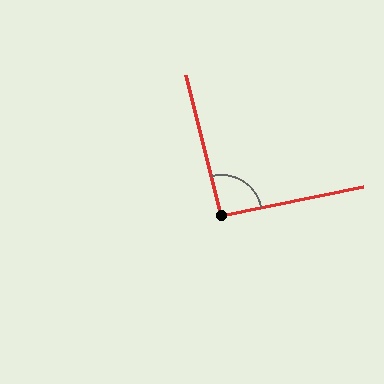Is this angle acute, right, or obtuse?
It is approximately a right angle.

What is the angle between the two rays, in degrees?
Approximately 93 degrees.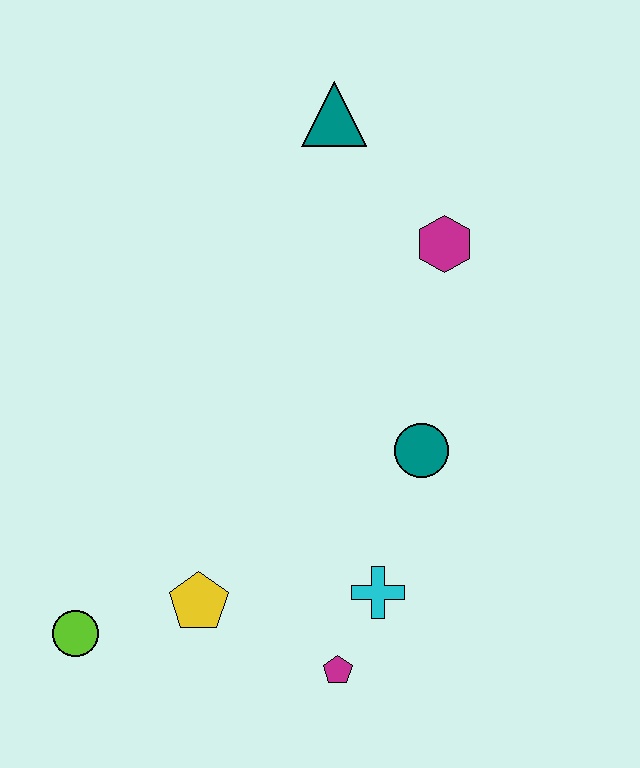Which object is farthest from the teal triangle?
The lime circle is farthest from the teal triangle.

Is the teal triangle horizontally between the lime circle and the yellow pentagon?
No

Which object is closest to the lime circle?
The yellow pentagon is closest to the lime circle.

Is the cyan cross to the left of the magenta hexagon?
Yes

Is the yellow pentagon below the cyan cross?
Yes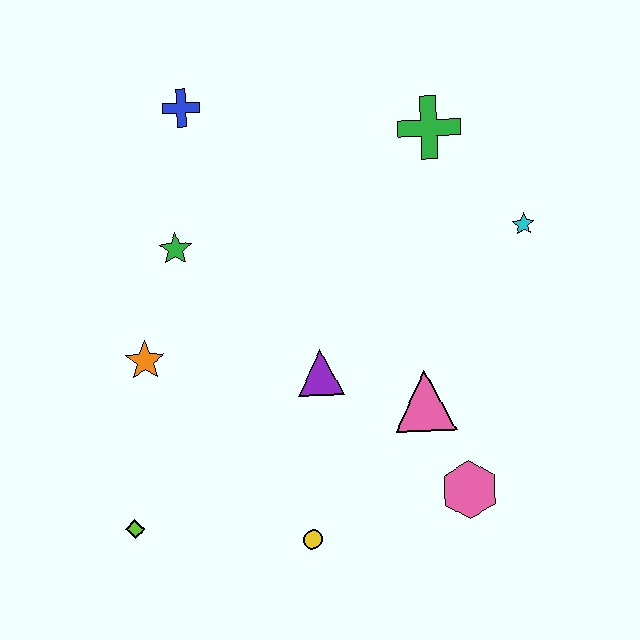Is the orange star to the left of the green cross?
Yes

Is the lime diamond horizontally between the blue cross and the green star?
No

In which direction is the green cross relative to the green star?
The green cross is to the right of the green star.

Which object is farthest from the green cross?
The lime diamond is farthest from the green cross.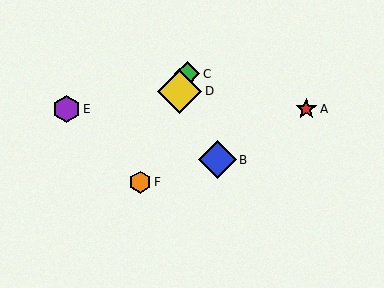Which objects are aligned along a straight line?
Objects C, D, F are aligned along a straight line.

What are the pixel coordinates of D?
Object D is at (180, 91).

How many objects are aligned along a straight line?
3 objects (C, D, F) are aligned along a straight line.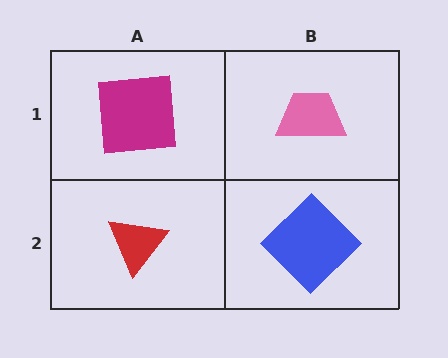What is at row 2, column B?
A blue diamond.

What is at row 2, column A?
A red triangle.